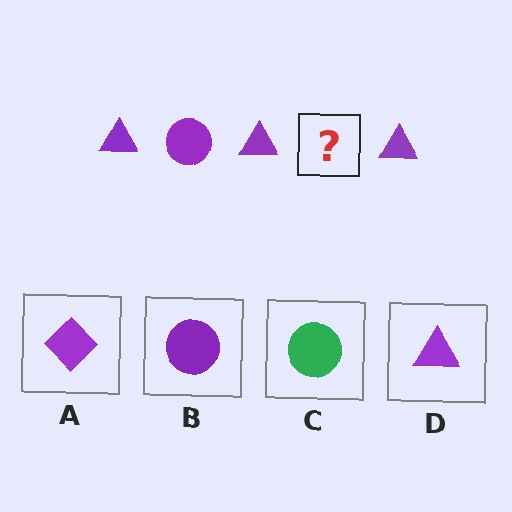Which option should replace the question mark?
Option B.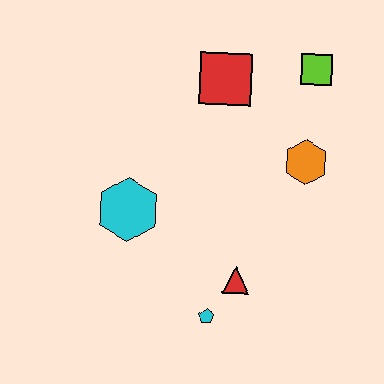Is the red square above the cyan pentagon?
Yes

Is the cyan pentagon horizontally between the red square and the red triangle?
No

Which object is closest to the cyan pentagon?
The red triangle is closest to the cyan pentagon.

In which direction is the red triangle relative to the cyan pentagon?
The red triangle is above the cyan pentagon.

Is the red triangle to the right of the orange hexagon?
No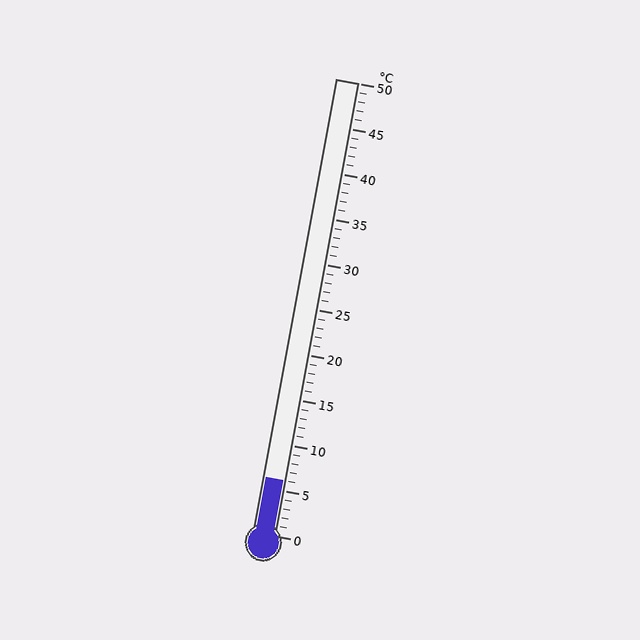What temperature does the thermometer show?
The thermometer shows approximately 6°C.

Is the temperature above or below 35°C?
The temperature is below 35°C.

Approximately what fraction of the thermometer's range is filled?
The thermometer is filled to approximately 10% of its range.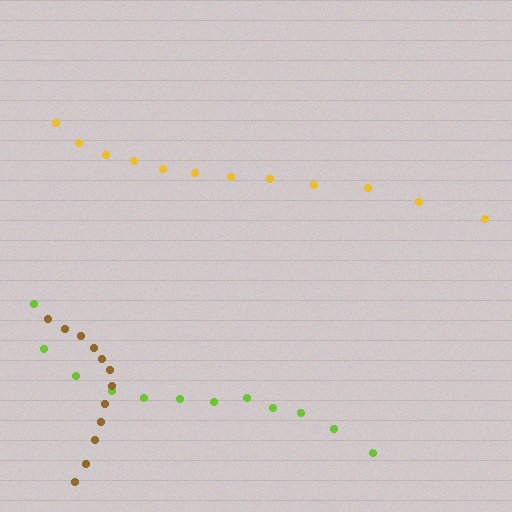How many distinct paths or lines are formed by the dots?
There are 3 distinct paths.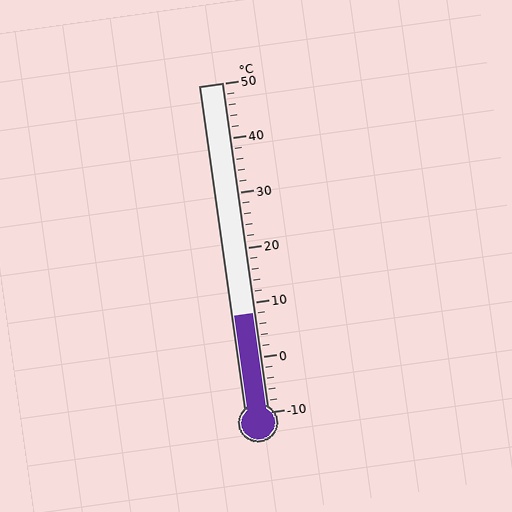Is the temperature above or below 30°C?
The temperature is below 30°C.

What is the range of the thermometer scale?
The thermometer scale ranges from -10°C to 50°C.